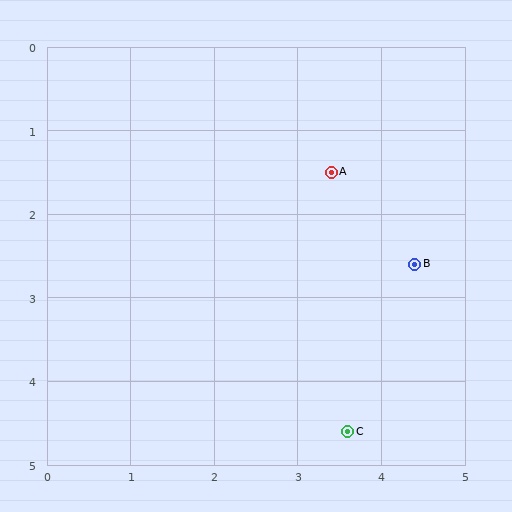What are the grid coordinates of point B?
Point B is at approximately (4.4, 2.6).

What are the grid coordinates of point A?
Point A is at approximately (3.4, 1.5).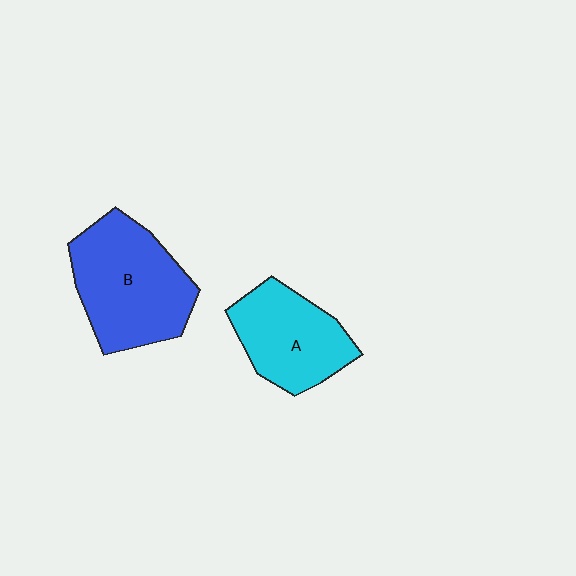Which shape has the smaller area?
Shape A (cyan).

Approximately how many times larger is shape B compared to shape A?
Approximately 1.3 times.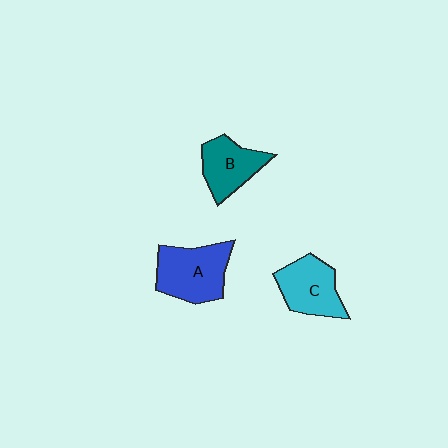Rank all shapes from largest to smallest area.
From largest to smallest: A (blue), C (cyan), B (teal).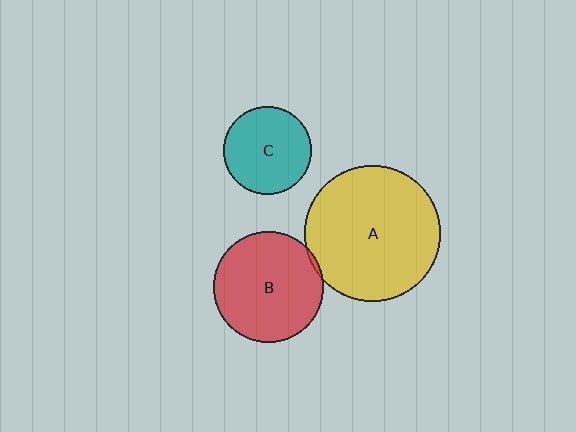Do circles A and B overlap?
Yes.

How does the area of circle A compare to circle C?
Approximately 2.4 times.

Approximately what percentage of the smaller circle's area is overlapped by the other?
Approximately 5%.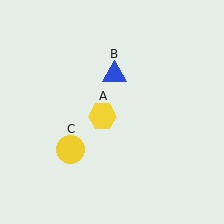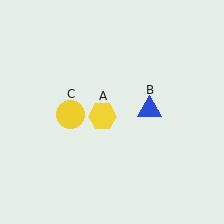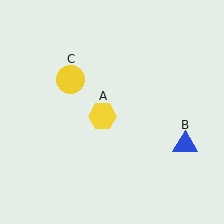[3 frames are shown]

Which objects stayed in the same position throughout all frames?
Yellow hexagon (object A) remained stationary.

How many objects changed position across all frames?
2 objects changed position: blue triangle (object B), yellow circle (object C).